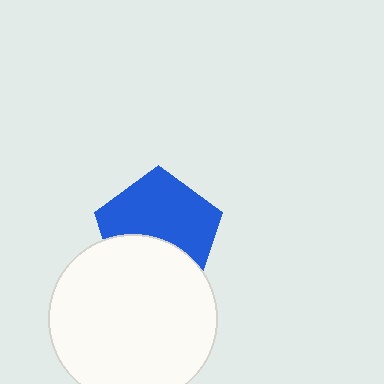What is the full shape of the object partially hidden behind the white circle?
The partially hidden object is a blue pentagon.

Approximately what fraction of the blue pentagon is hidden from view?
Roughly 38% of the blue pentagon is hidden behind the white circle.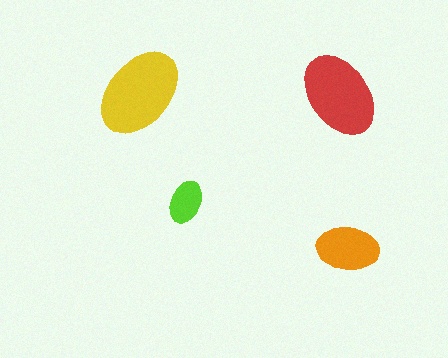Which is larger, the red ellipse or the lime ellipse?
The red one.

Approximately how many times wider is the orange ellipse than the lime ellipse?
About 1.5 times wider.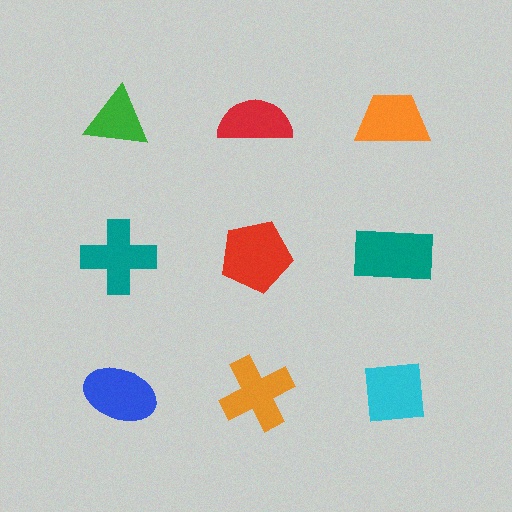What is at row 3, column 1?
A blue ellipse.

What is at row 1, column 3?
An orange trapezoid.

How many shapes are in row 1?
3 shapes.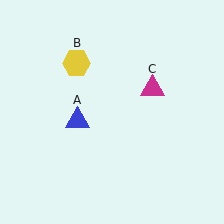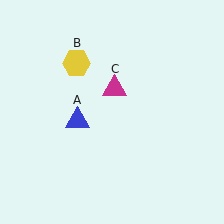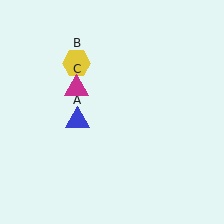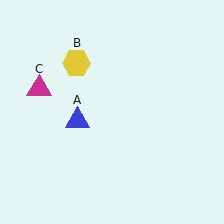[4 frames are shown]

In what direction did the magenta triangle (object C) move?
The magenta triangle (object C) moved left.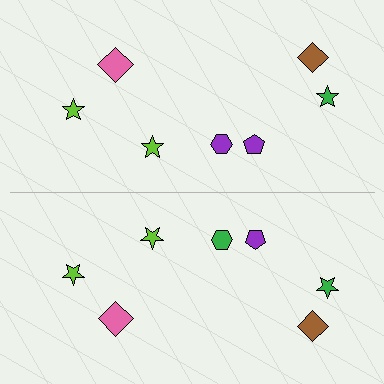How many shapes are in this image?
There are 14 shapes in this image.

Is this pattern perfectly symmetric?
No, the pattern is not perfectly symmetric. The green hexagon on the bottom side breaks the symmetry — its mirror counterpart is purple.